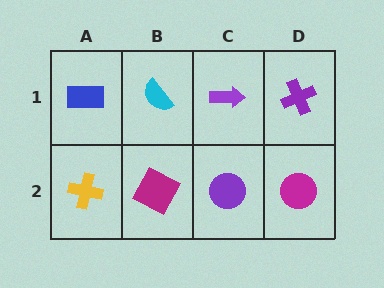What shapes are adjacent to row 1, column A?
A yellow cross (row 2, column A), a cyan semicircle (row 1, column B).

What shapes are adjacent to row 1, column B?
A magenta square (row 2, column B), a blue rectangle (row 1, column A), a purple arrow (row 1, column C).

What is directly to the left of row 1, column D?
A purple arrow.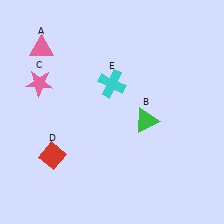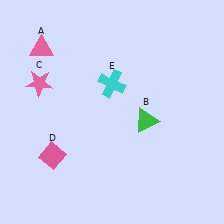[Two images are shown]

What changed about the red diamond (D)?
In Image 1, D is red. In Image 2, it changed to pink.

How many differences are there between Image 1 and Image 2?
There is 1 difference between the two images.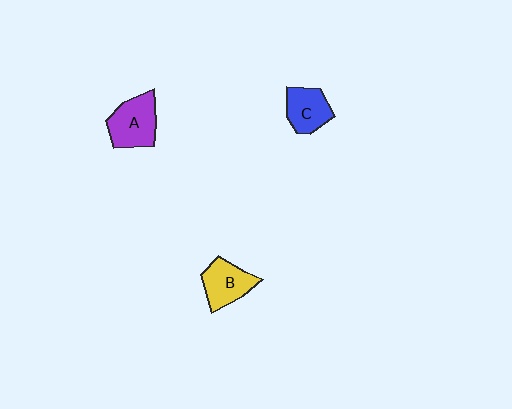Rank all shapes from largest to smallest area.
From largest to smallest: A (purple), B (yellow), C (blue).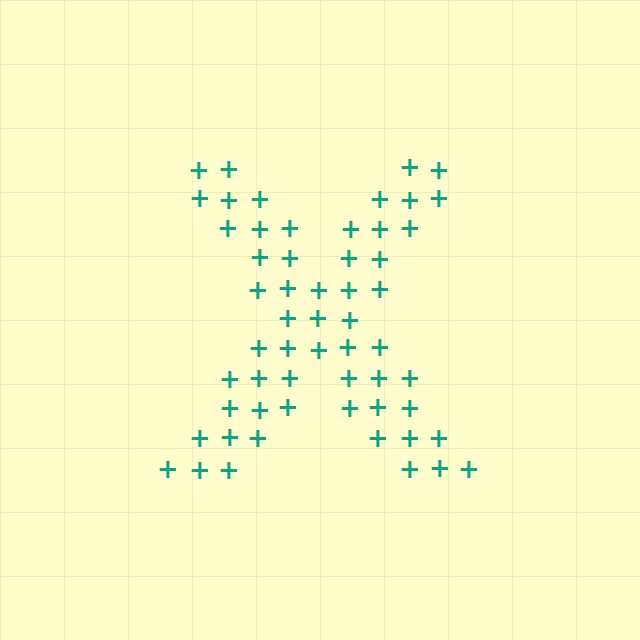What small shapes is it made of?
It is made of small plus signs.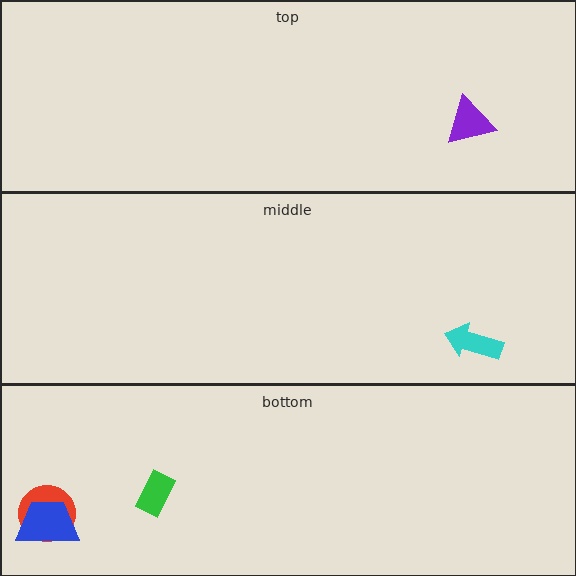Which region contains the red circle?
The bottom region.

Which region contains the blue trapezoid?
The bottom region.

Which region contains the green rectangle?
The bottom region.